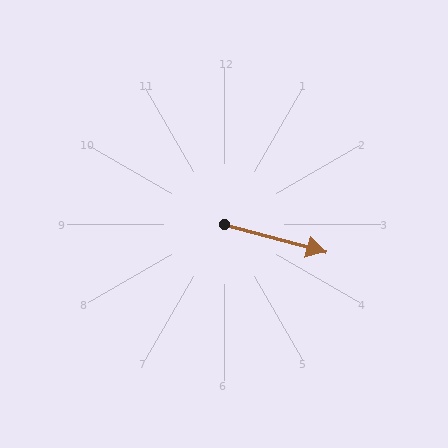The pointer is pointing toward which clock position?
Roughly 4 o'clock.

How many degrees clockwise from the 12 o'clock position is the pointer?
Approximately 105 degrees.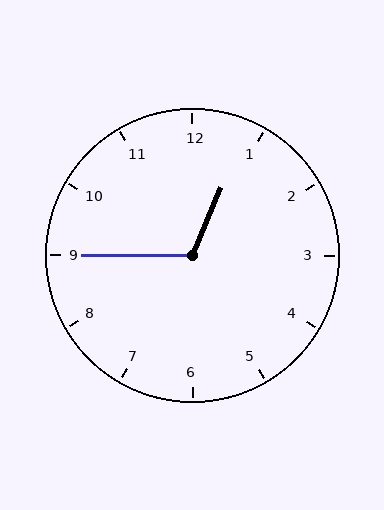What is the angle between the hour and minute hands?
Approximately 112 degrees.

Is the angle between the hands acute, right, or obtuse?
It is obtuse.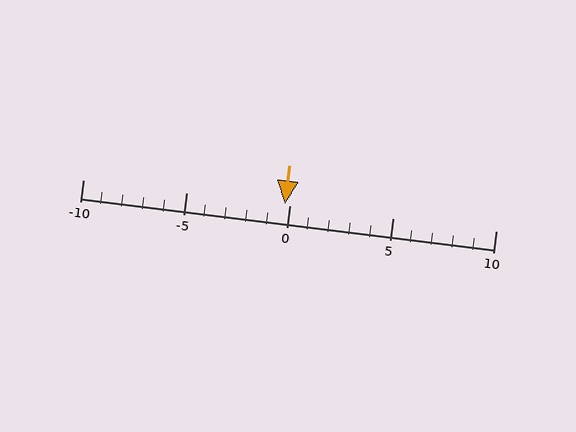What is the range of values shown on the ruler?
The ruler shows values from -10 to 10.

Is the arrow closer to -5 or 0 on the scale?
The arrow is closer to 0.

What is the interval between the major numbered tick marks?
The major tick marks are spaced 5 units apart.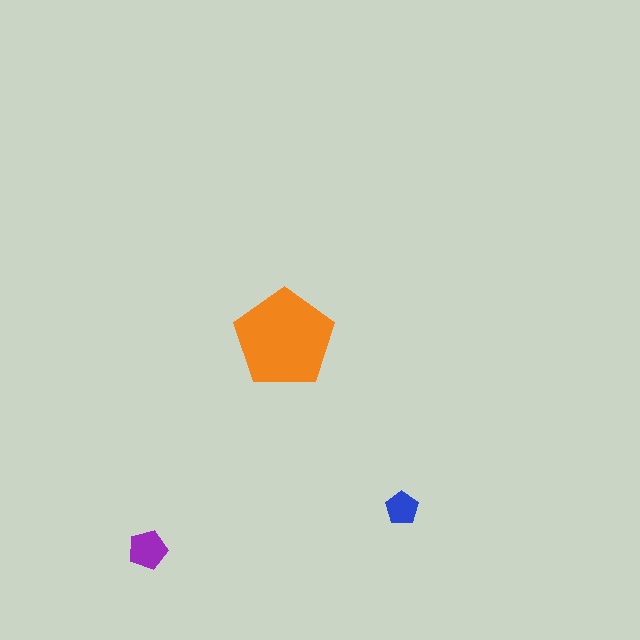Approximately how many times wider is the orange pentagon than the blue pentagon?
About 3 times wider.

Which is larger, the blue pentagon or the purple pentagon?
The purple one.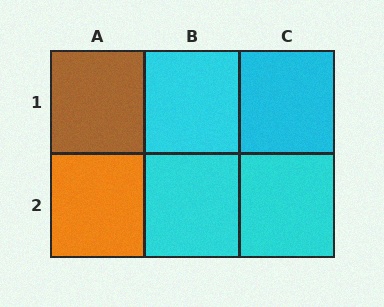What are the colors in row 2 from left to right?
Orange, cyan, cyan.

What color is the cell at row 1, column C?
Cyan.